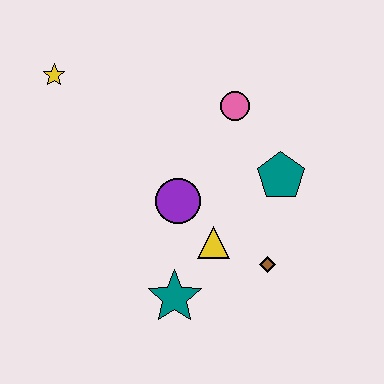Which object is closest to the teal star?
The yellow triangle is closest to the teal star.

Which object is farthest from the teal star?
The yellow star is farthest from the teal star.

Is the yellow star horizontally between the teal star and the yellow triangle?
No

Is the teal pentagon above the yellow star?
No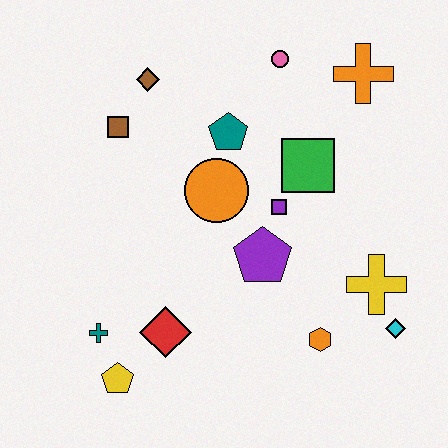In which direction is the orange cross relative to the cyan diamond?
The orange cross is above the cyan diamond.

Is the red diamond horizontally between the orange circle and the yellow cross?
No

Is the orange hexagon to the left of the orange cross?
Yes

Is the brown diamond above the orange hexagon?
Yes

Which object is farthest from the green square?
The yellow pentagon is farthest from the green square.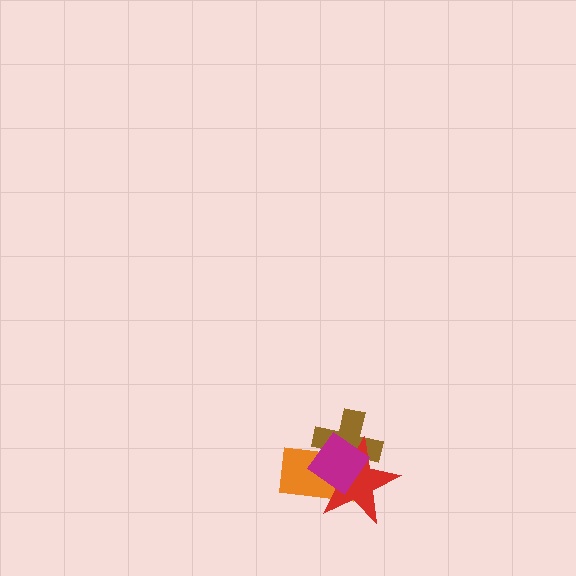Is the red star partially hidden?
Yes, it is partially covered by another shape.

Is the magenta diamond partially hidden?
No, no other shape covers it.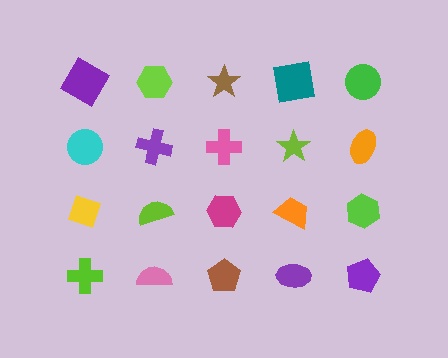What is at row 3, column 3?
A magenta hexagon.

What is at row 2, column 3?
A pink cross.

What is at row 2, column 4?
A lime star.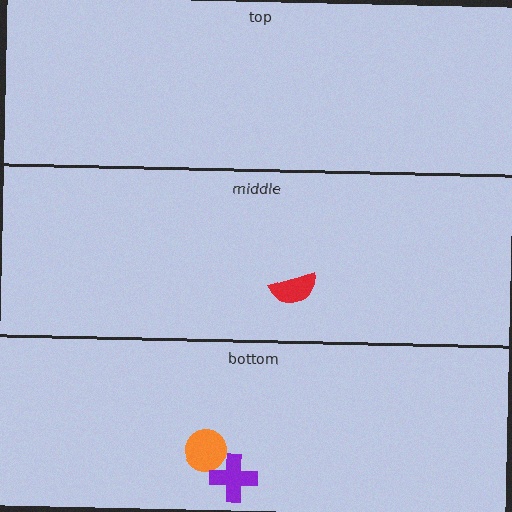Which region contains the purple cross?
The bottom region.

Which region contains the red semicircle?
The middle region.